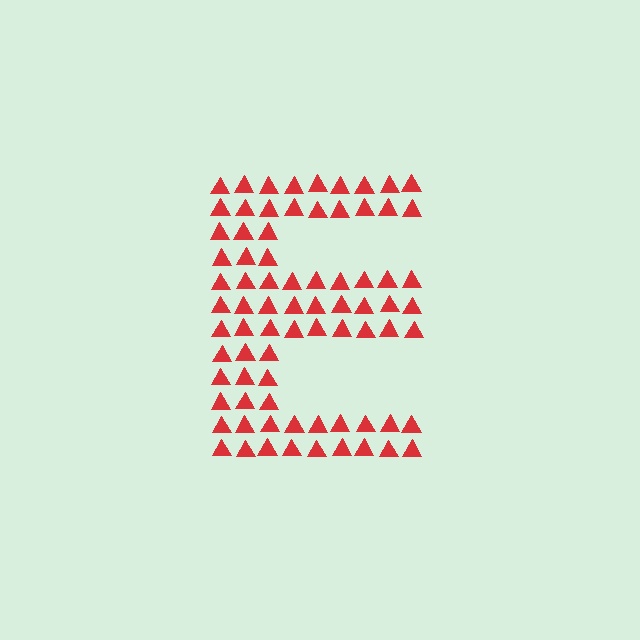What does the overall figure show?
The overall figure shows the letter E.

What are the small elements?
The small elements are triangles.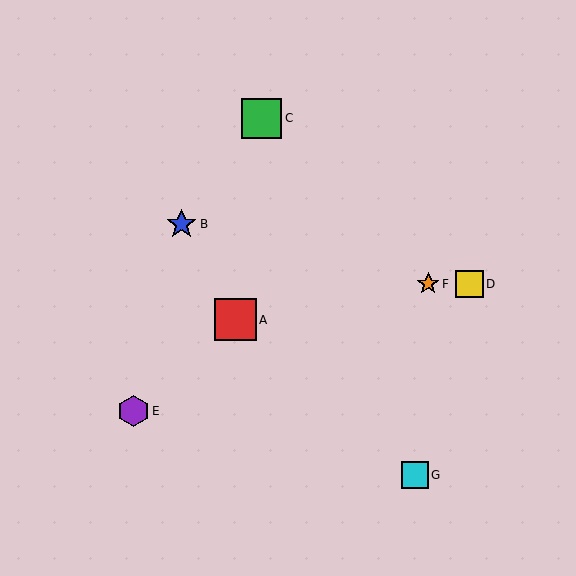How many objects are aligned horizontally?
2 objects (D, F) are aligned horizontally.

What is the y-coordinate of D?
Object D is at y≈284.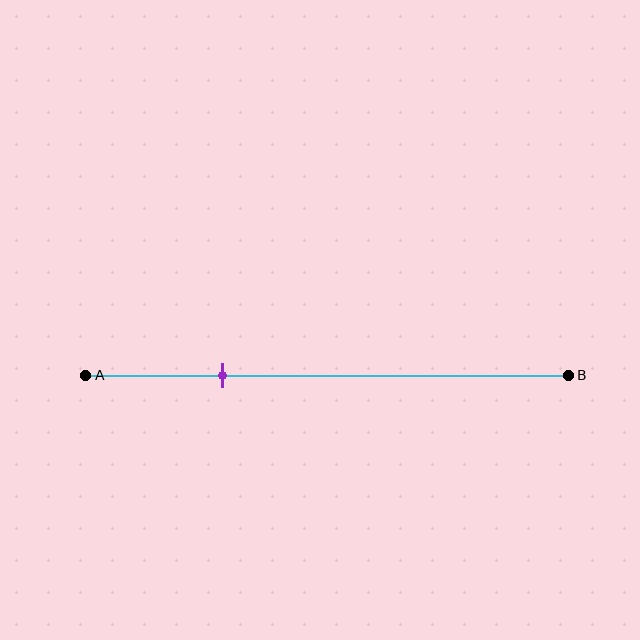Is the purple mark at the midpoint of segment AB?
No, the mark is at about 30% from A, not at the 50% midpoint.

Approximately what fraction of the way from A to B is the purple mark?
The purple mark is approximately 30% of the way from A to B.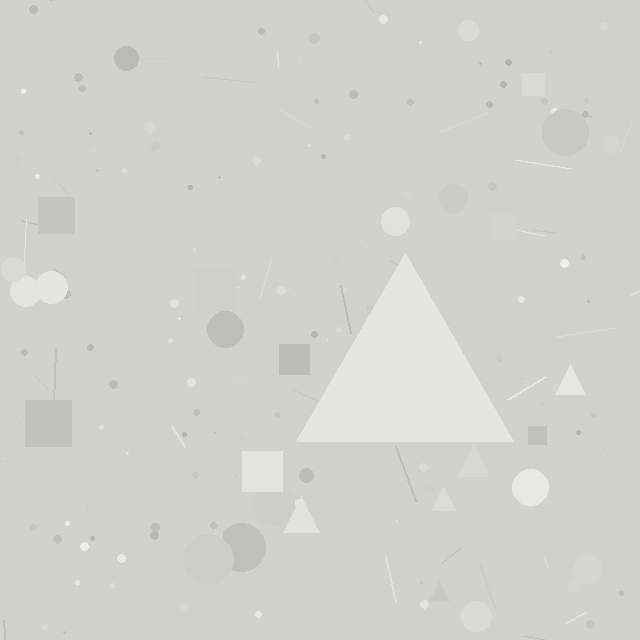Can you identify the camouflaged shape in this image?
The camouflaged shape is a triangle.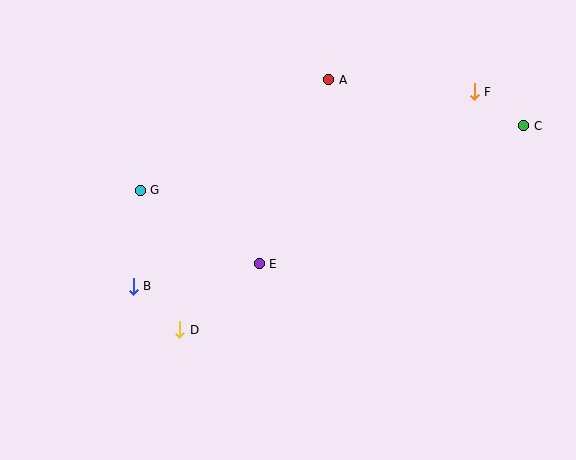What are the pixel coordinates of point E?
Point E is at (259, 264).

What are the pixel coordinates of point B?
Point B is at (133, 286).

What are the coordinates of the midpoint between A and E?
The midpoint between A and E is at (294, 172).